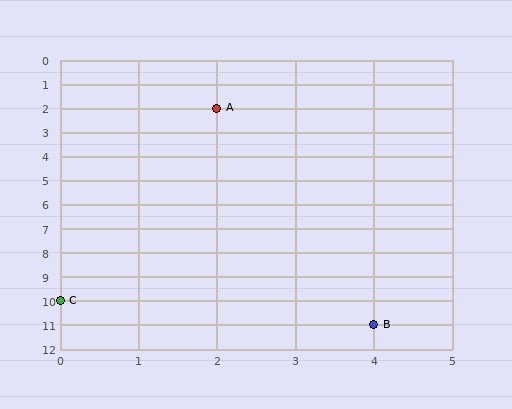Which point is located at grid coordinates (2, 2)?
Point A is at (2, 2).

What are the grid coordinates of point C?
Point C is at grid coordinates (0, 10).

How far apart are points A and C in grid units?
Points A and C are 2 columns and 8 rows apart (about 8.2 grid units diagonally).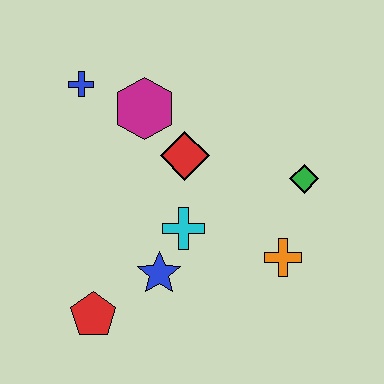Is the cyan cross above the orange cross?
Yes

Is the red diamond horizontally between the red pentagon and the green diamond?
Yes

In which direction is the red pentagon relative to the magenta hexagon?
The red pentagon is below the magenta hexagon.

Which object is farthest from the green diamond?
The red pentagon is farthest from the green diamond.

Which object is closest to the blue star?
The cyan cross is closest to the blue star.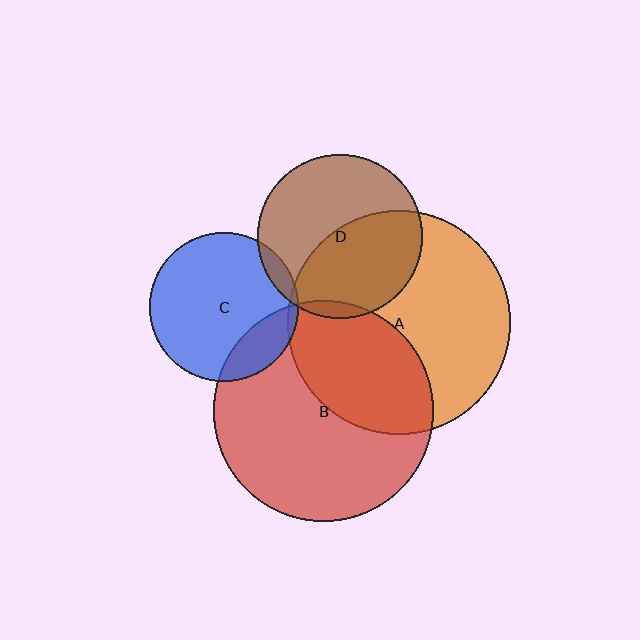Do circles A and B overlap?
Yes.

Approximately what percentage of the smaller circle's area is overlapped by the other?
Approximately 35%.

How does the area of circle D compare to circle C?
Approximately 1.2 times.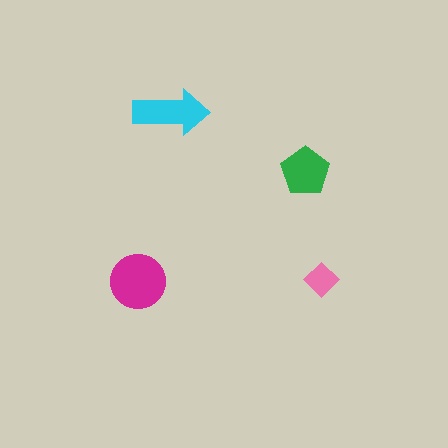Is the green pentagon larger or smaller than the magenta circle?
Smaller.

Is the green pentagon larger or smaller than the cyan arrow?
Smaller.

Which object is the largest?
The magenta circle.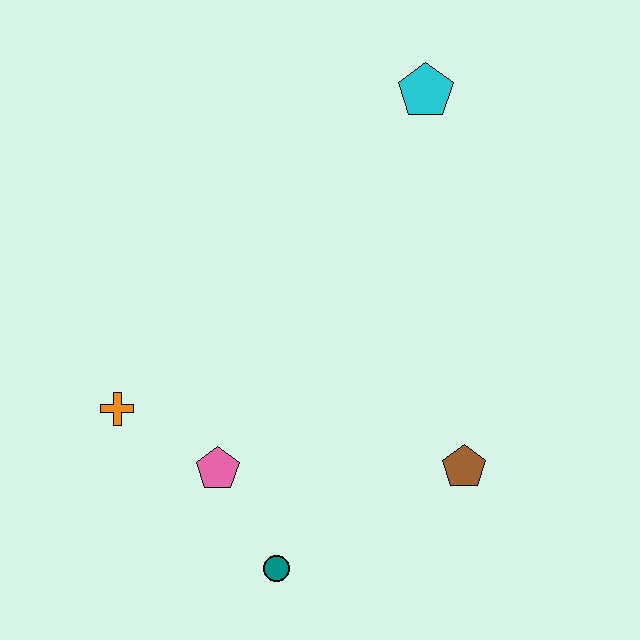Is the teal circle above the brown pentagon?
No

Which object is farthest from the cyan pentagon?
The teal circle is farthest from the cyan pentagon.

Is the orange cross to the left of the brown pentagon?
Yes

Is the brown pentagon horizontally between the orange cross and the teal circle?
No